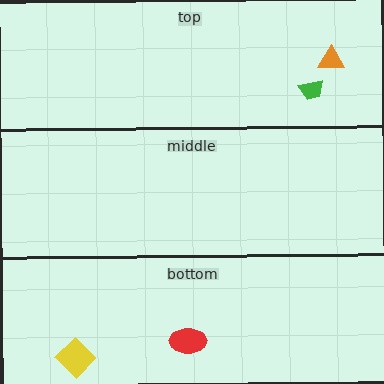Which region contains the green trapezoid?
The top region.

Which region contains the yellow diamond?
The bottom region.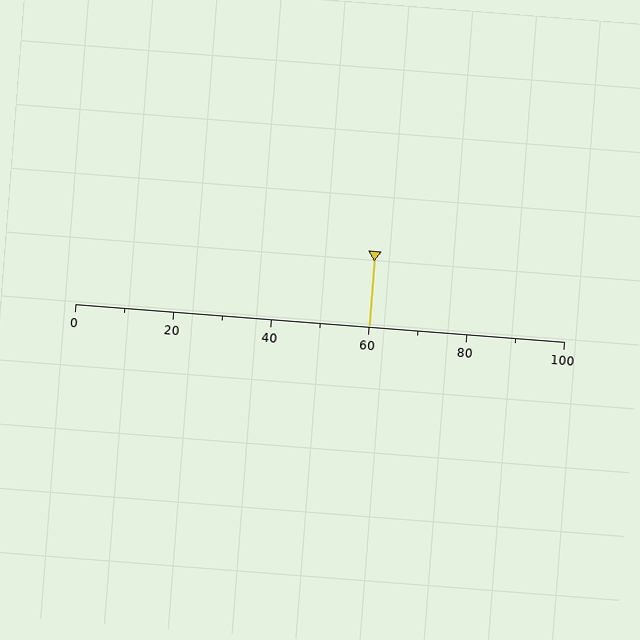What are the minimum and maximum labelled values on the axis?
The axis runs from 0 to 100.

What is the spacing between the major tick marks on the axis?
The major ticks are spaced 20 apart.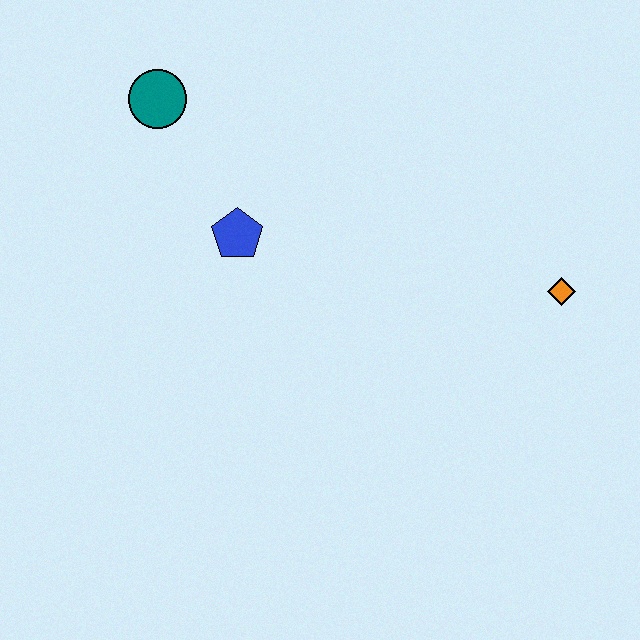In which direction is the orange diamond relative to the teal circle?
The orange diamond is to the right of the teal circle.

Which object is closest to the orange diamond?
The blue pentagon is closest to the orange diamond.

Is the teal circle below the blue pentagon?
No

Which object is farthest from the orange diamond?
The teal circle is farthest from the orange diamond.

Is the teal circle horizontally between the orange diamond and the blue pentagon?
No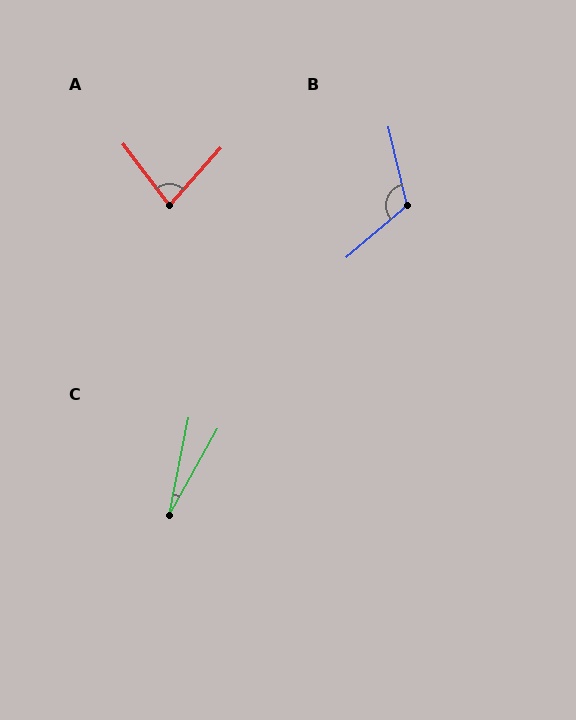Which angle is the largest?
B, at approximately 117 degrees.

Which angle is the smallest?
C, at approximately 18 degrees.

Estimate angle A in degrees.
Approximately 79 degrees.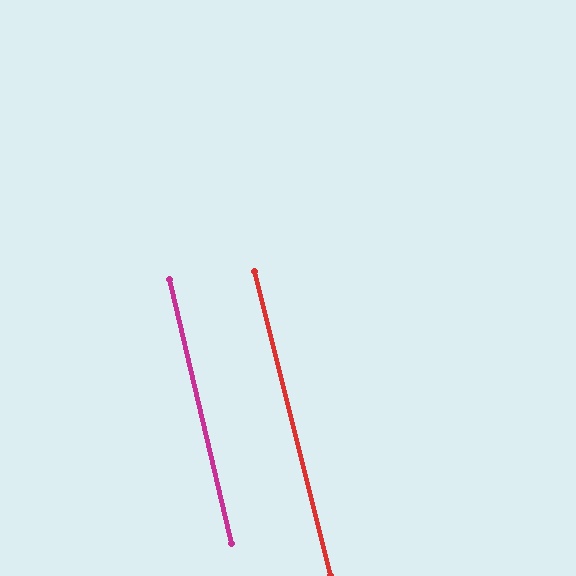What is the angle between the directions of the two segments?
Approximately 1 degree.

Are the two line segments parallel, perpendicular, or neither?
Parallel — their directions differ by only 0.8°.